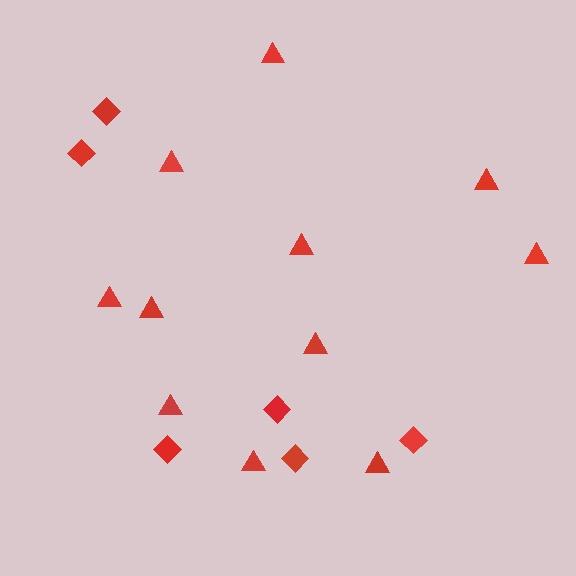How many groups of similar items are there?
There are 2 groups: one group of triangles (11) and one group of diamonds (6).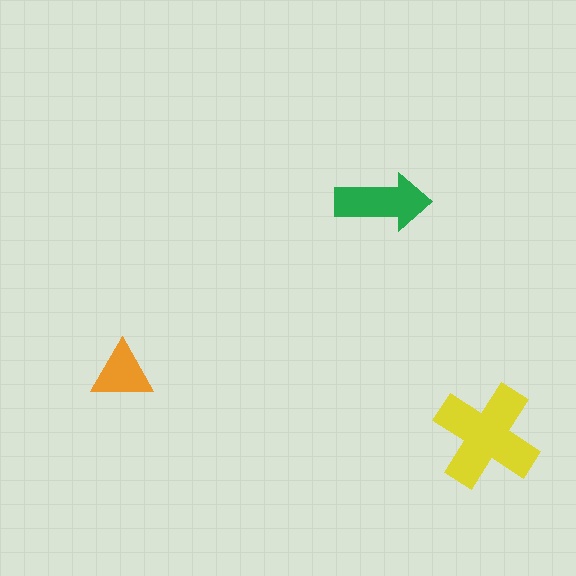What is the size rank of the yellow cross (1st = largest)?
1st.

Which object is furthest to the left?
The orange triangle is leftmost.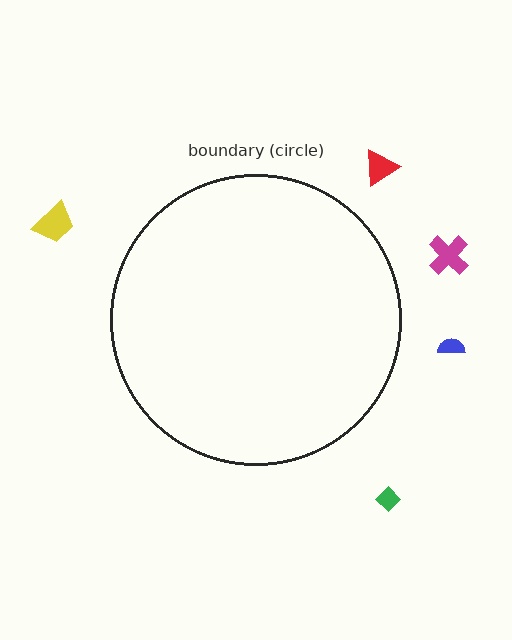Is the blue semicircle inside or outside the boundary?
Outside.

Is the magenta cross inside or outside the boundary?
Outside.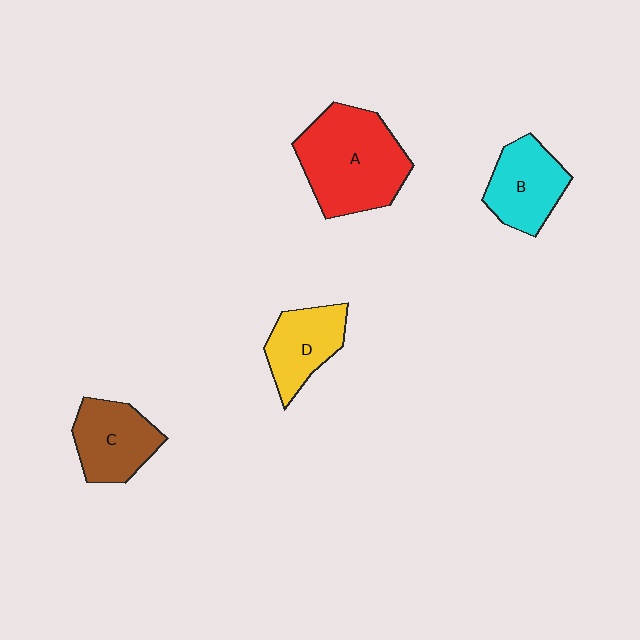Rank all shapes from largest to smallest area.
From largest to smallest: A (red), C (brown), B (cyan), D (yellow).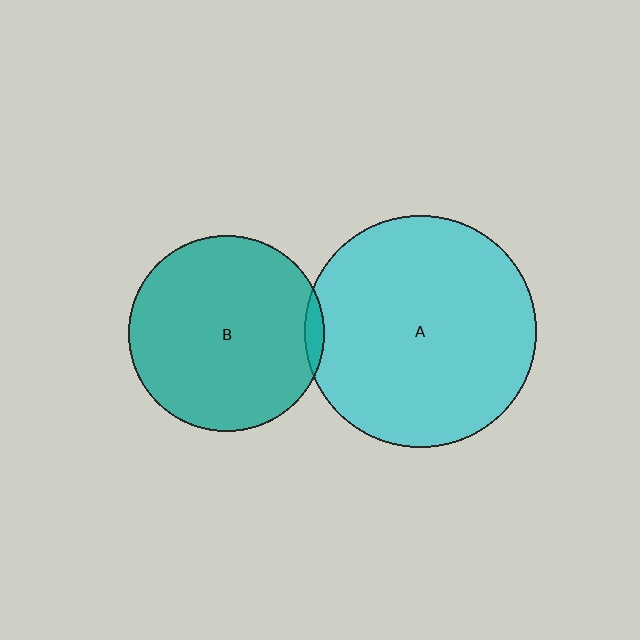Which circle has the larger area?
Circle A (cyan).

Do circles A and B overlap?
Yes.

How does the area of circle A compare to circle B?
Approximately 1.4 times.